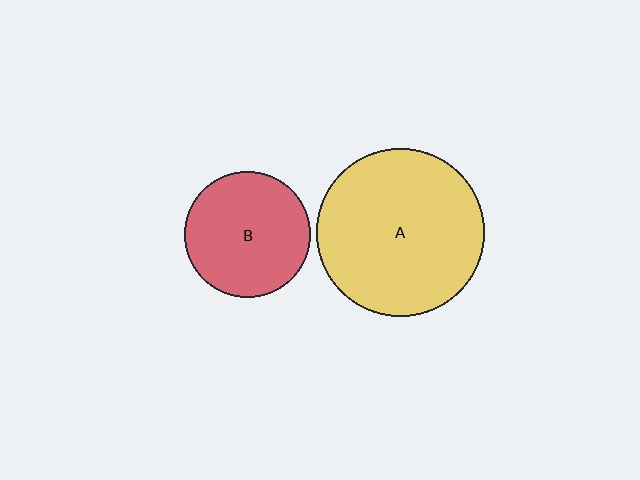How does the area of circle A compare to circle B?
Approximately 1.8 times.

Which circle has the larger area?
Circle A (yellow).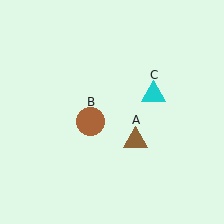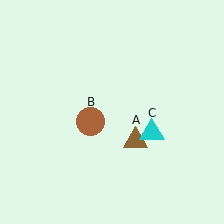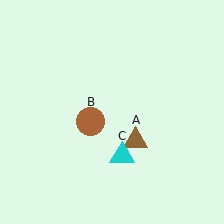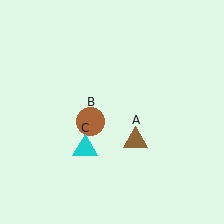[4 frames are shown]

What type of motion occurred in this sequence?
The cyan triangle (object C) rotated clockwise around the center of the scene.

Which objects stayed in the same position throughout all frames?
Brown triangle (object A) and brown circle (object B) remained stationary.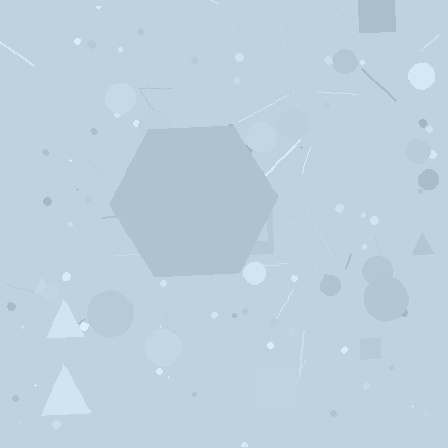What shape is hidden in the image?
A hexagon is hidden in the image.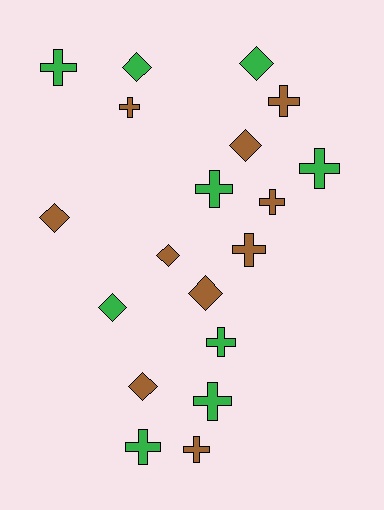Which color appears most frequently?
Brown, with 10 objects.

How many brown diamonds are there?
There are 5 brown diamonds.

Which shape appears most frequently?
Cross, with 11 objects.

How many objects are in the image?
There are 19 objects.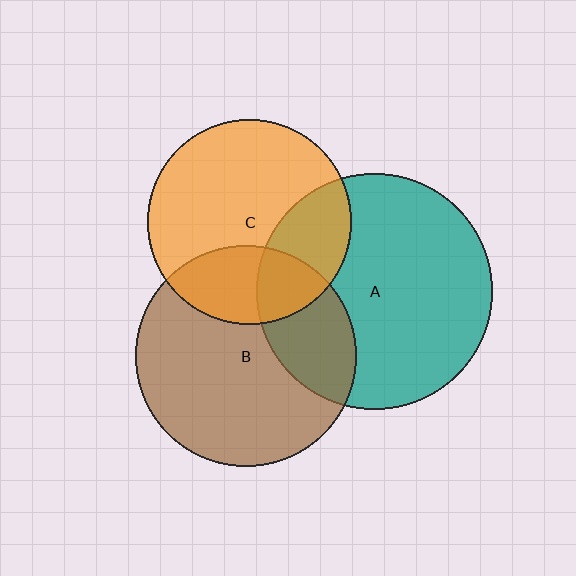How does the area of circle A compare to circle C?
Approximately 1.3 times.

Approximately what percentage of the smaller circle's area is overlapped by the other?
Approximately 25%.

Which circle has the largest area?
Circle A (teal).